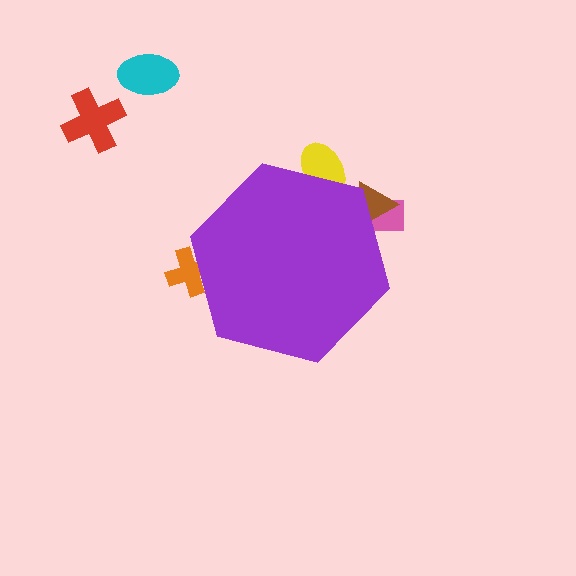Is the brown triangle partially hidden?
Yes, the brown triangle is partially hidden behind the purple hexagon.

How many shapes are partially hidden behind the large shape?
4 shapes are partially hidden.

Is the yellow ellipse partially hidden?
Yes, the yellow ellipse is partially hidden behind the purple hexagon.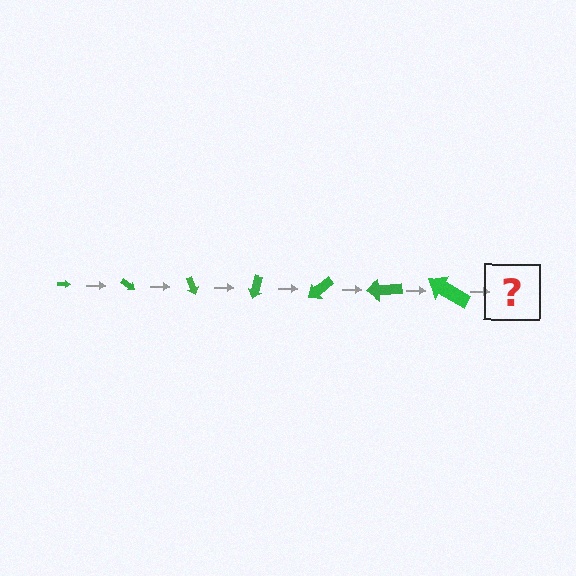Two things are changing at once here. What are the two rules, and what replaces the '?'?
The two rules are that the arrow grows larger each step and it rotates 35 degrees each step. The '?' should be an arrow, larger than the previous one and rotated 245 degrees from the start.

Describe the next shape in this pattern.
It should be an arrow, larger than the previous one and rotated 245 degrees from the start.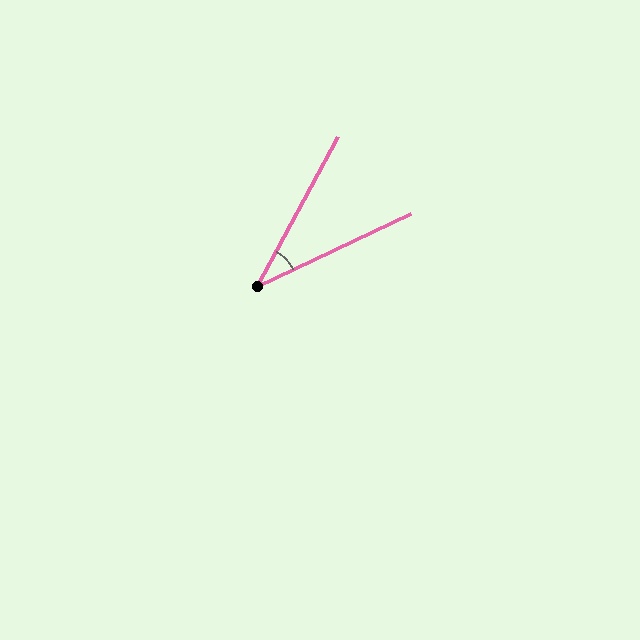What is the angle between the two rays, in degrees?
Approximately 36 degrees.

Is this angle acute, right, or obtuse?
It is acute.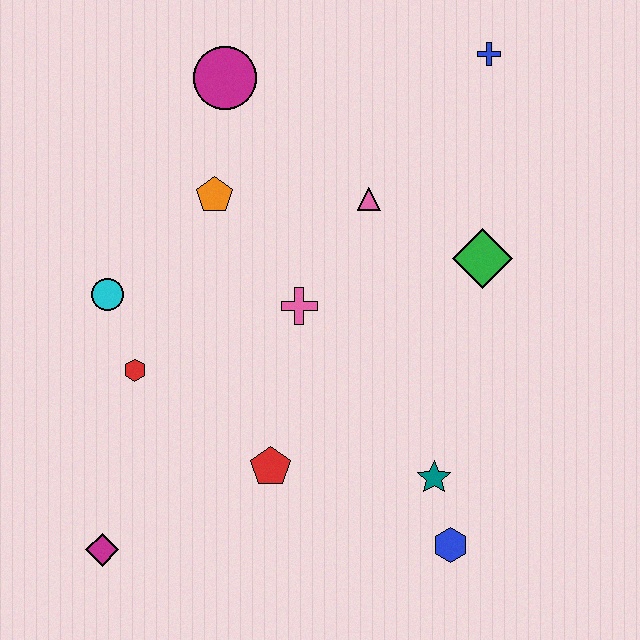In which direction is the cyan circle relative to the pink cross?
The cyan circle is to the left of the pink cross.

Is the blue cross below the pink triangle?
No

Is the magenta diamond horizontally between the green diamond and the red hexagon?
No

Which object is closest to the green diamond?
The pink triangle is closest to the green diamond.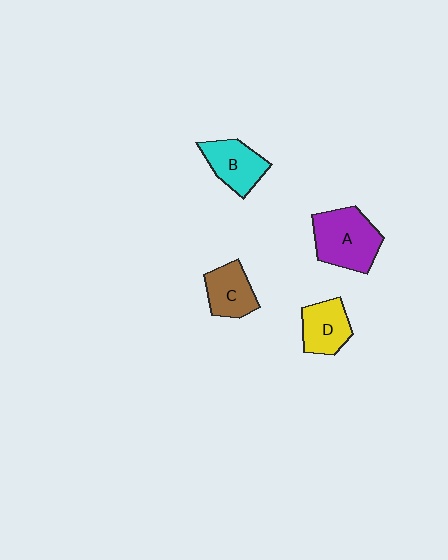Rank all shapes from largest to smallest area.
From largest to smallest: A (purple), B (cyan), D (yellow), C (brown).